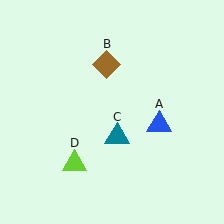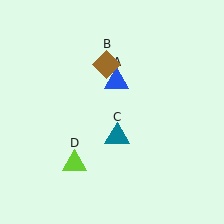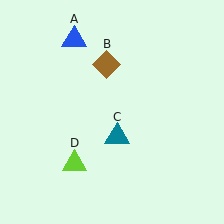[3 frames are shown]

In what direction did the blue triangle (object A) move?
The blue triangle (object A) moved up and to the left.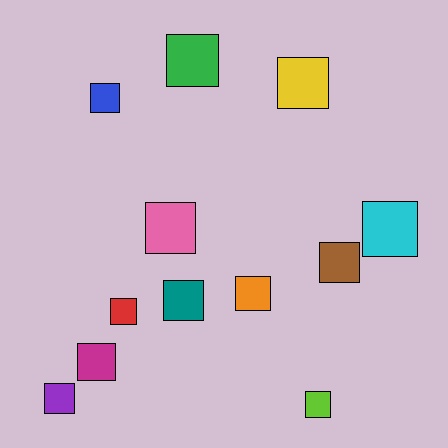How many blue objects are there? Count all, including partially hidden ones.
There is 1 blue object.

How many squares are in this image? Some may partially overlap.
There are 12 squares.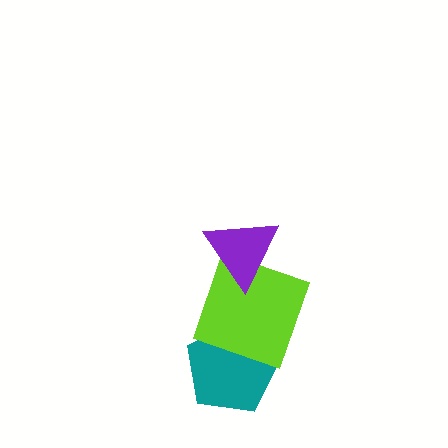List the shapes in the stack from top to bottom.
From top to bottom: the purple triangle, the lime square, the teal pentagon.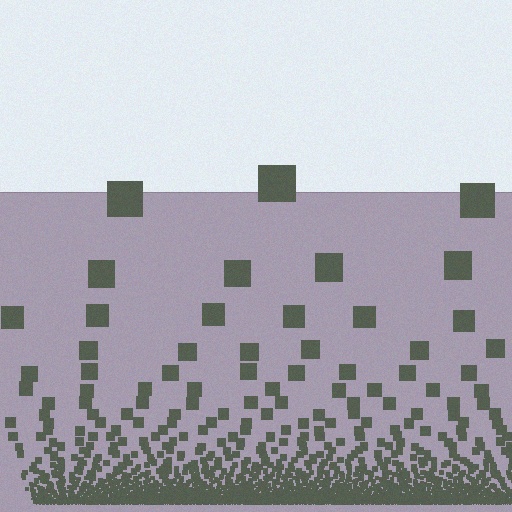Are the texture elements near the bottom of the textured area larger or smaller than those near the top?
Smaller. The gradient is inverted — elements near the bottom are smaller and denser.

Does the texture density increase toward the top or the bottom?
Density increases toward the bottom.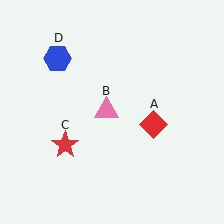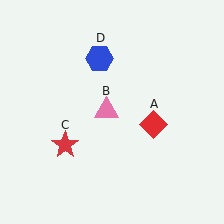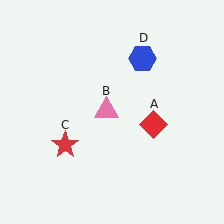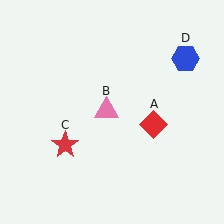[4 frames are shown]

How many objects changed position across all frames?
1 object changed position: blue hexagon (object D).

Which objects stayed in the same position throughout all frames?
Red diamond (object A) and pink triangle (object B) and red star (object C) remained stationary.